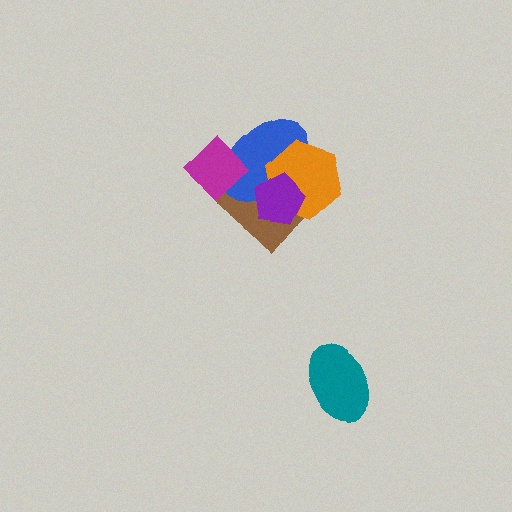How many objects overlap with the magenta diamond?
2 objects overlap with the magenta diamond.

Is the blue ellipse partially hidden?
Yes, it is partially covered by another shape.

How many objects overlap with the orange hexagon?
3 objects overlap with the orange hexagon.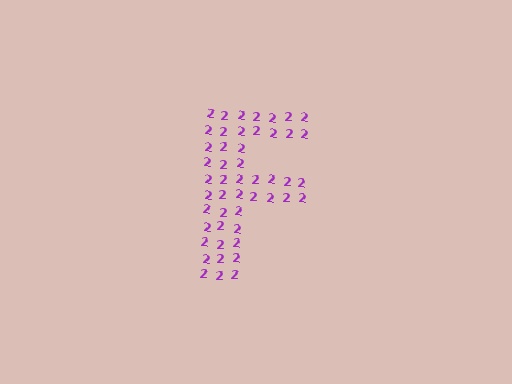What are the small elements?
The small elements are digit 2's.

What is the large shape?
The large shape is the letter F.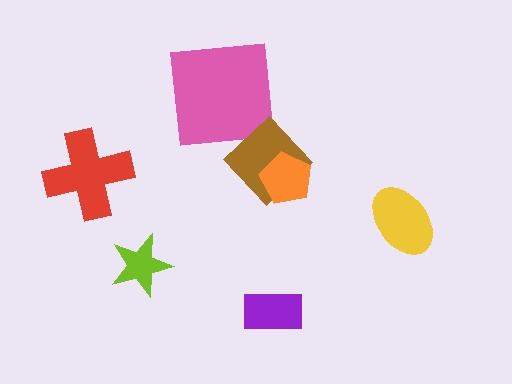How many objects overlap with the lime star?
0 objects overlap with the lime star.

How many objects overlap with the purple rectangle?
0 objects overlap with the purple rectangle.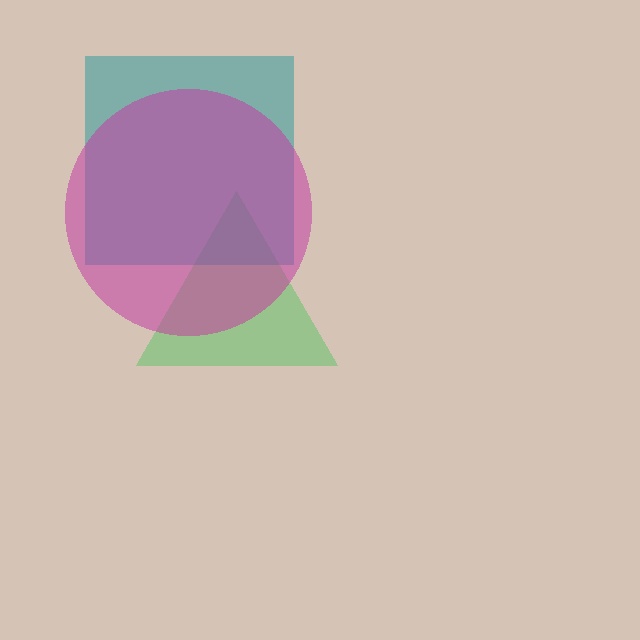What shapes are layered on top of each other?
The layered shapes are: a green triangle, a teal square, a magenta circle.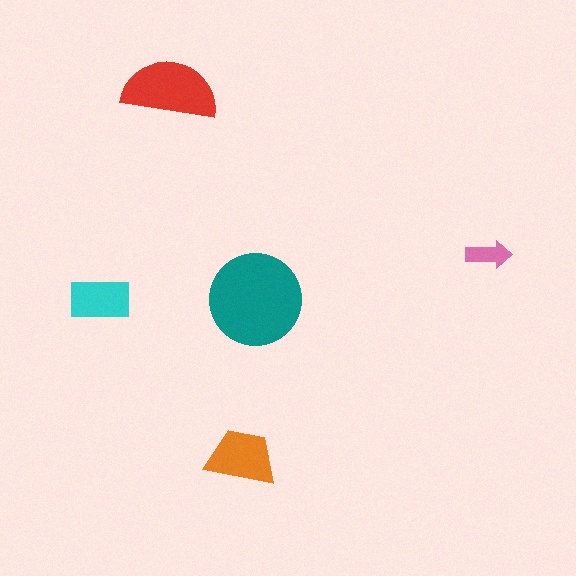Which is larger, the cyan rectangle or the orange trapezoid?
The orange trapezoid.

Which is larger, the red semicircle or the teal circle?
The teal circle.